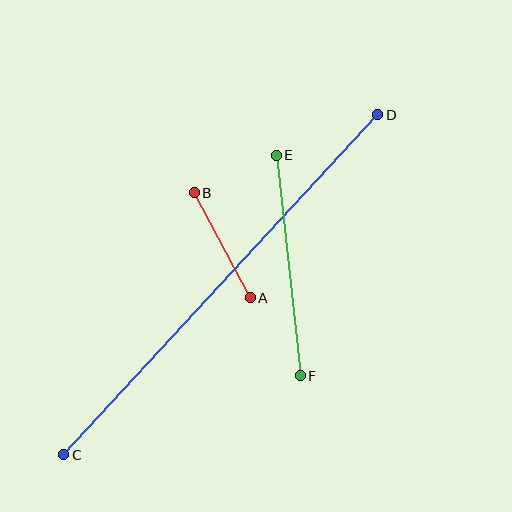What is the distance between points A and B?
The distance is approximately 119 pixels.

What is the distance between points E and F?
The distance is approximately 222 pixels.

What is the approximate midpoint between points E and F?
The midpoint is at approximately (288, 266) pixels.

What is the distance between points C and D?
The distance is approximately 463 pixels.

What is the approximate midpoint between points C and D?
The midpoint is at approximately (221, 285) pixels.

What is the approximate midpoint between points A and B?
The midpoint is at approximately (222, 245) pixels.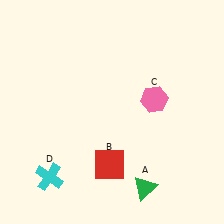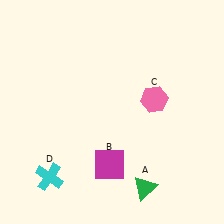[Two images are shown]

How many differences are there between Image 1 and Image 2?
There is 1 difference between the two images.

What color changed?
The square (B) changed from red in Image 1 to magenta in Image 2.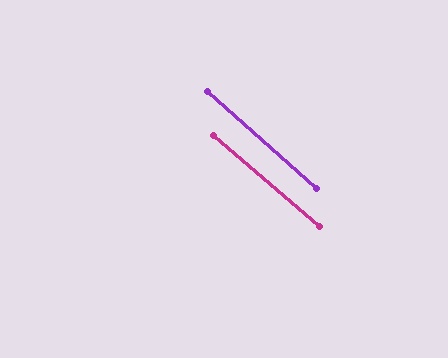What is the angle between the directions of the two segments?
Approximately 1 degree.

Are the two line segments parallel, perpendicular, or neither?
Parallel — their directions differ by only 1.0°.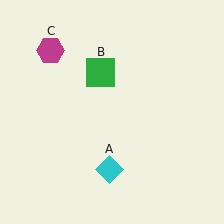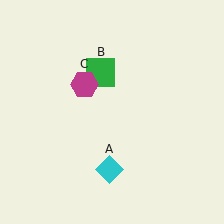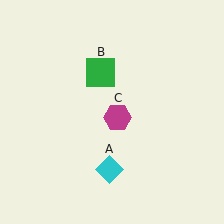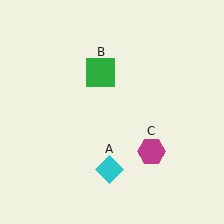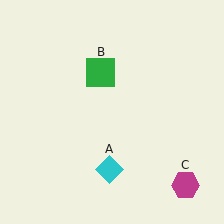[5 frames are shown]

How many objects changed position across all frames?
1 object changed position: magenta hexagon (object C).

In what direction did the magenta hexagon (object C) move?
The magenta hexagon (object C) moved down and to the right.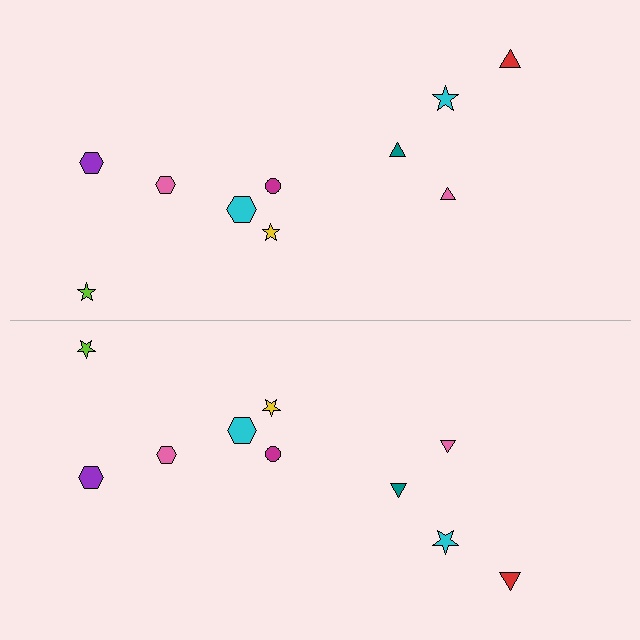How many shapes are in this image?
There are 20 shapes in this image.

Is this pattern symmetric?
Yes, this pattern has bilateral (reflection) symmetry.